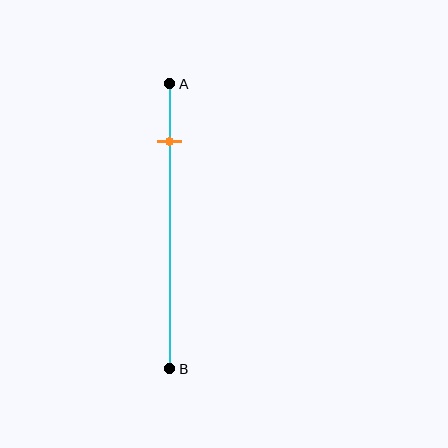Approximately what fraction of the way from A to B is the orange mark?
The orange mark is approximately 20% of the way from A to B.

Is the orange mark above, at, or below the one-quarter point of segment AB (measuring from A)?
The orange mark is above the one-quarter point of segment AB.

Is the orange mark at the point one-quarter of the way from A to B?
No, the mark is at about 20% from A, not at the 25% one-quarter point.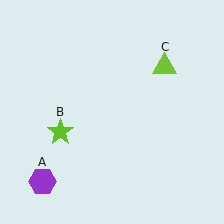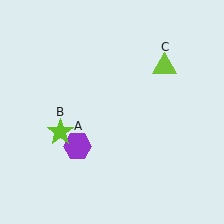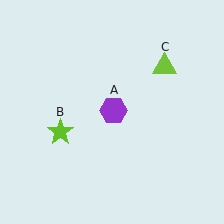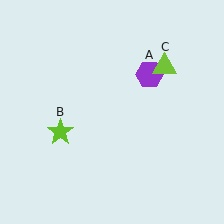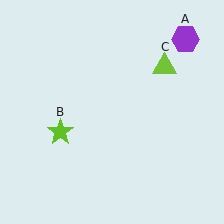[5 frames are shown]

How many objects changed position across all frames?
1 object changed position: purple hexagon (object A).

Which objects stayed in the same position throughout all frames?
Lime star (object B) and lime triangle (object C) remained stationary.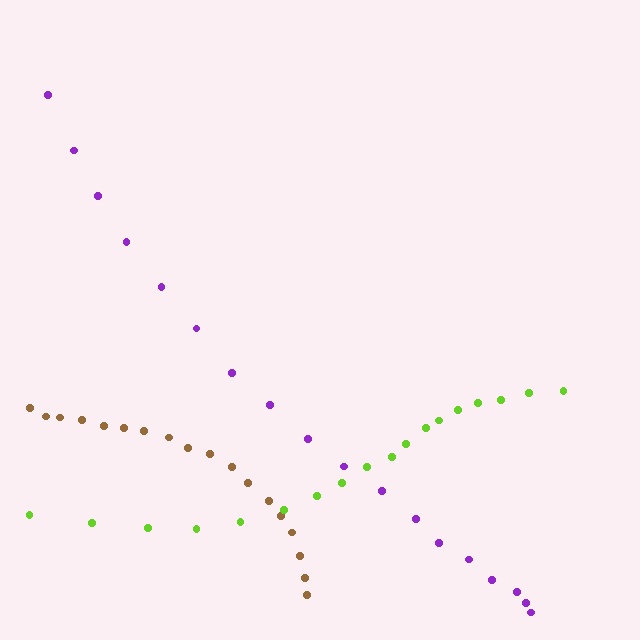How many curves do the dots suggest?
There are 3 distinct paths.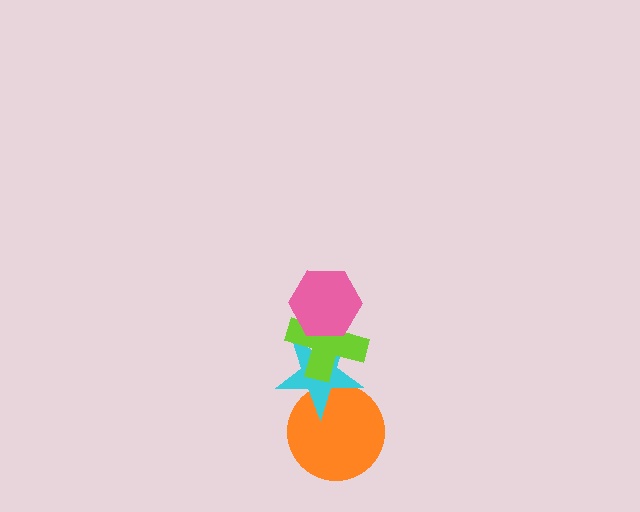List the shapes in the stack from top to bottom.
From top to bottom: the pink hexagon, the lime cross, the cyan star, the orange circle.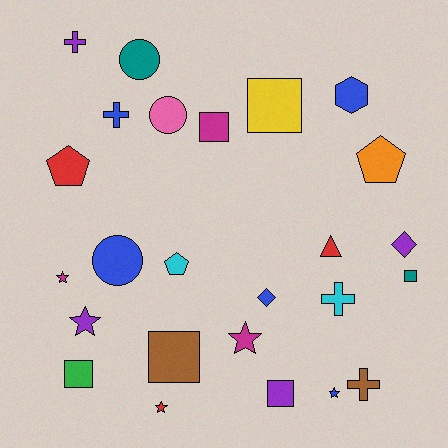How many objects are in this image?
There are 25 objects.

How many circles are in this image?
There are 3 circles.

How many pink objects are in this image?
There is 1 pink object.